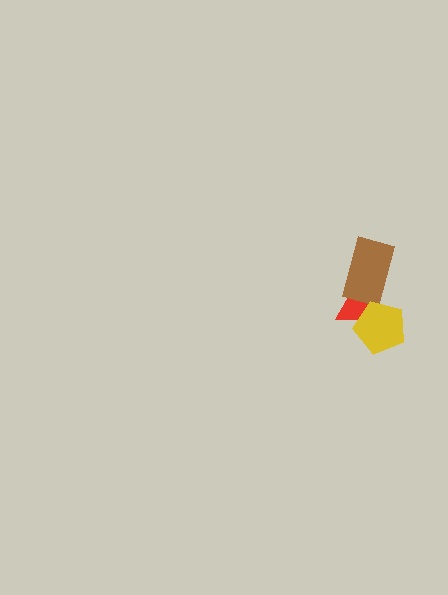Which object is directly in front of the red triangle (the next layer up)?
The brown rectangle is directly in front of the red triangle.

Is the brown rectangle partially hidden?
No, no other shape covers it.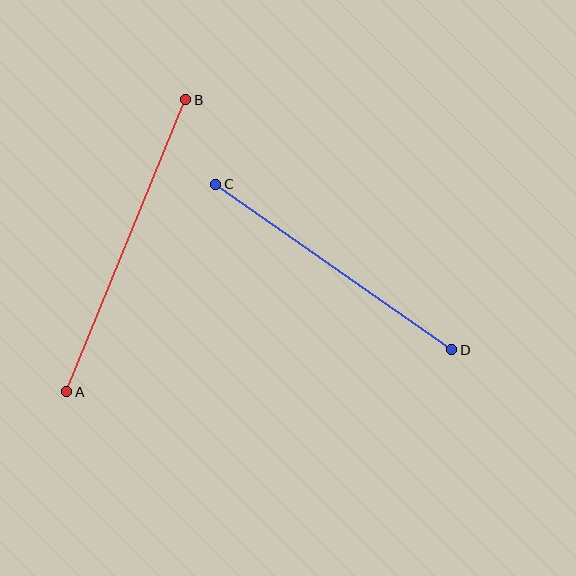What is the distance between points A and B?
The distance is approximately 315 pixels.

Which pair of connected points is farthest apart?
Points A and B are farthest apart.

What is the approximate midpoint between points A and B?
The midpoint is at approximately (126, 246) pixels.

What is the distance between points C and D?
The distance is approximately 288 pixels.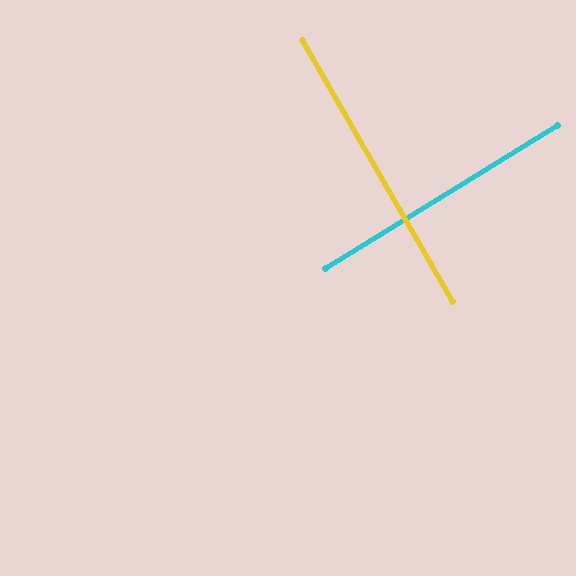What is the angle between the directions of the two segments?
Approximately 88 degrees.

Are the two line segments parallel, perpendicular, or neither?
Perpendicular — they meet at approximately 88°.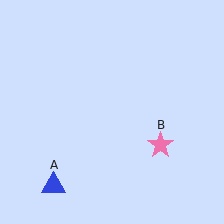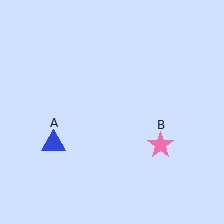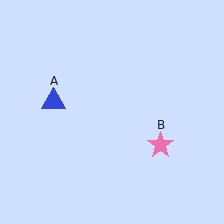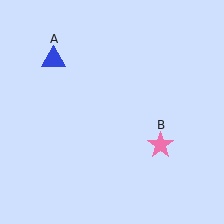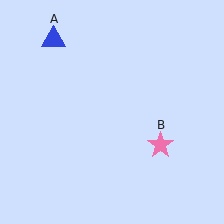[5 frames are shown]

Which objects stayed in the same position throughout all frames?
Pink star (object B) remained stationary.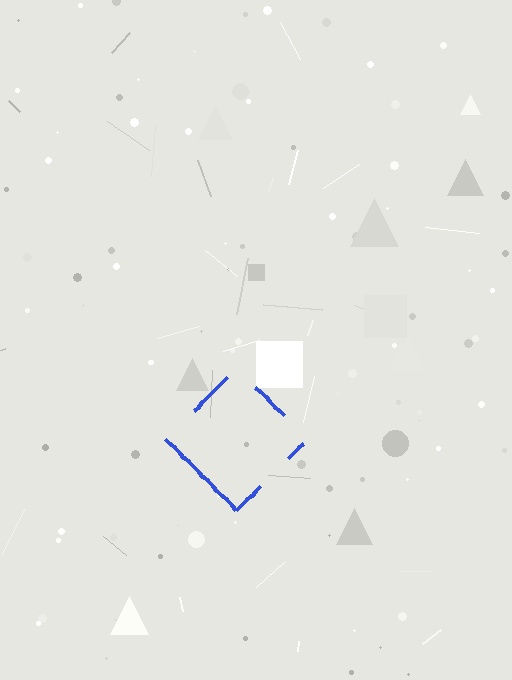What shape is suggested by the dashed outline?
The dashed outline suggests a diamond.